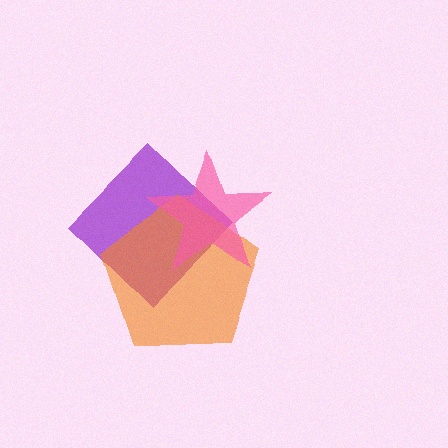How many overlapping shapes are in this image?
There are 3 overlapping shapes in the image.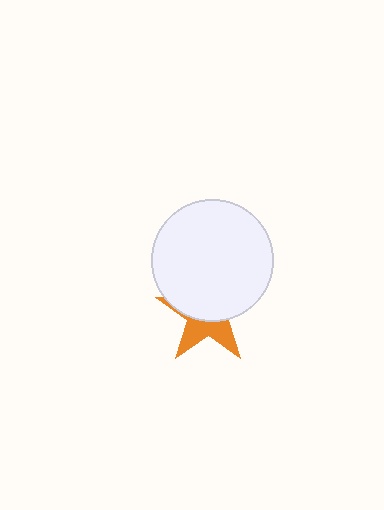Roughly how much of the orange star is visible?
A small part of it is visible (roughly 40%).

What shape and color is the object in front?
The object in front is a white circle.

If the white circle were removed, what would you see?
You would see the complete orange star.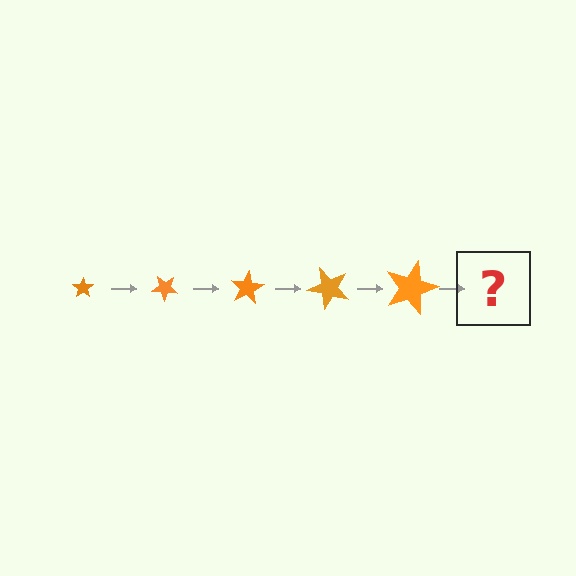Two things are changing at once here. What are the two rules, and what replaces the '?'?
The two rules are that the star grows larger each step and it rotates 40 degrees each step. The '?' should be a star, larger than the previous one and rotated 200 degrees from the start.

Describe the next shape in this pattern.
It should be a star, larger than the previous one and rotated 200 degrees from the start.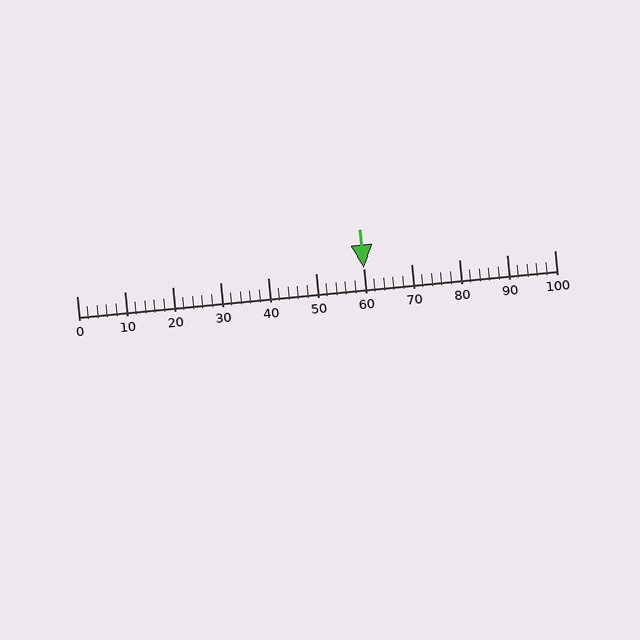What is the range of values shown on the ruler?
The ruler shows values from 0 to 100.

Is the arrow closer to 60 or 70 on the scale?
The arrow is closer to 60.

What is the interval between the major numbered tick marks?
The major tick marks are spaced 10 units apart.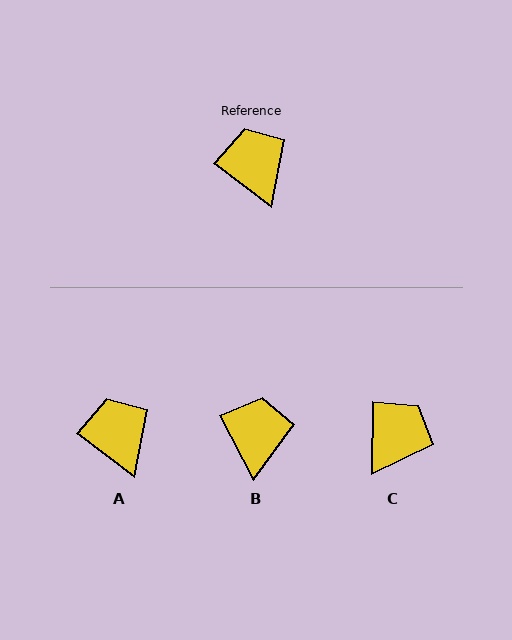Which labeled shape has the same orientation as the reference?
A.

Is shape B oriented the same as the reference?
No, it is off by about 26 degrees.